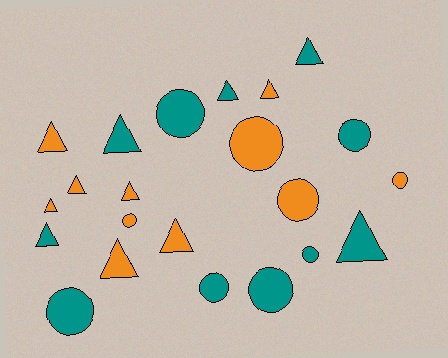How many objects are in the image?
There are 22 objects.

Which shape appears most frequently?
Triangle, with 12 objects.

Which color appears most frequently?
Orange, with 11 objects.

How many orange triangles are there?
There are 7 orange triangles.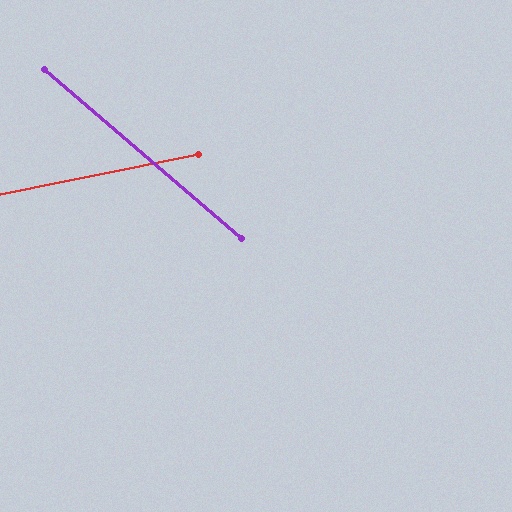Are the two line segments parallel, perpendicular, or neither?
Neither parallel nor perpendicular — they differ by about 52°.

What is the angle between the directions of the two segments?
Approximately 52 degrees.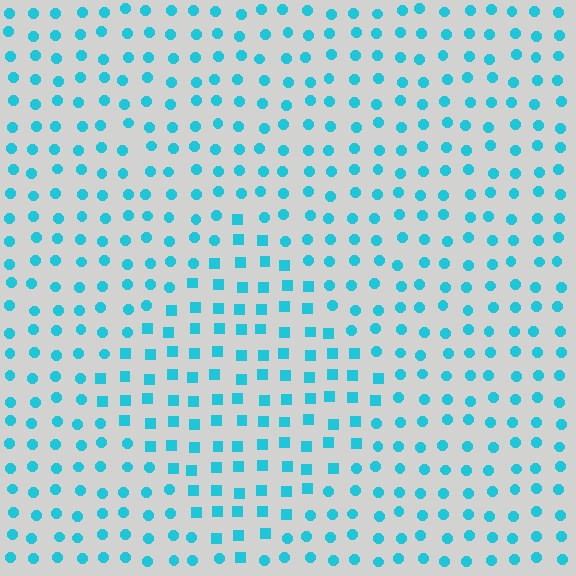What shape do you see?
I see a diamond.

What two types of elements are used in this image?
The image uses squares inside the diamond region and circles outside it.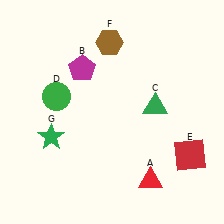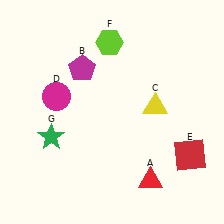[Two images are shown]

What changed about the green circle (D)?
In Image 1, D is green. In Image 2, it changed to magenta.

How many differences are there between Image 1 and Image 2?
There are 3 differences between the two images.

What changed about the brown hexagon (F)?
In Image 1, F is brown. In Image 2, it changed to lime.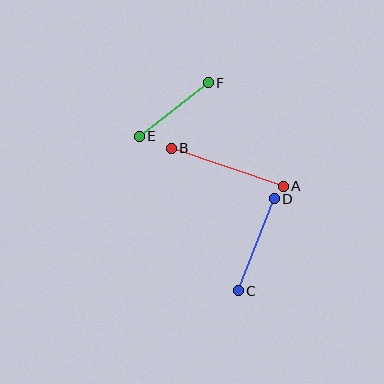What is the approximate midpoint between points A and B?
The midpoint is at approximately (227, 167) pixels.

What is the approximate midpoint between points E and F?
The midpoint is at approximately (174, 110) pixels.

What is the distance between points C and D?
The distance is approximately 99 pixels.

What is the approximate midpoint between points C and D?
The midpoint is at approximately (256, 245) pixels.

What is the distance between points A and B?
The distance is approximately 118 pixels.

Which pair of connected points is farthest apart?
Points A and B are farthest apart.